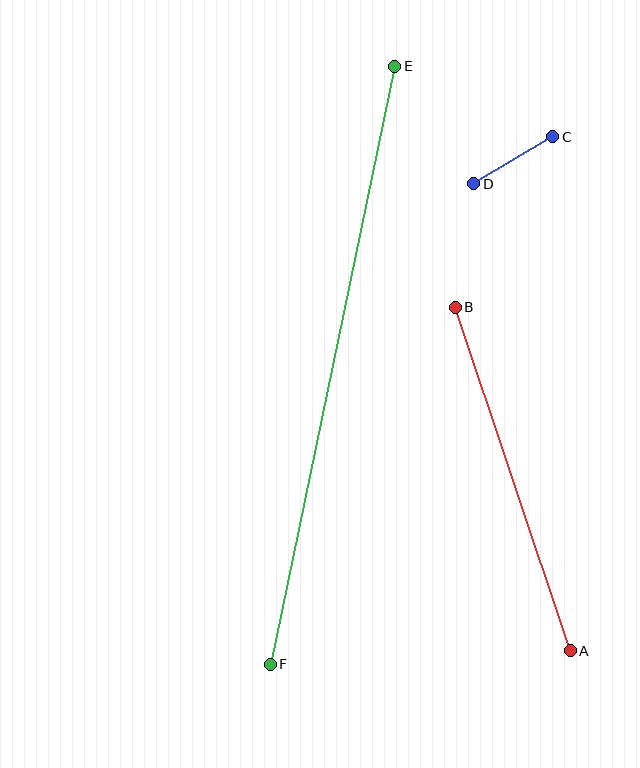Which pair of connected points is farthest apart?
Points E and F are farthest apart.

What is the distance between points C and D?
The distance is approximately 92 pixels.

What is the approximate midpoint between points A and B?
The midpoint is at approximately (513, 479) pixels.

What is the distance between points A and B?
The distance is approximately 362 pixels.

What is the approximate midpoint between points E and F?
The midpoint is at approximately (333, 365) pixels.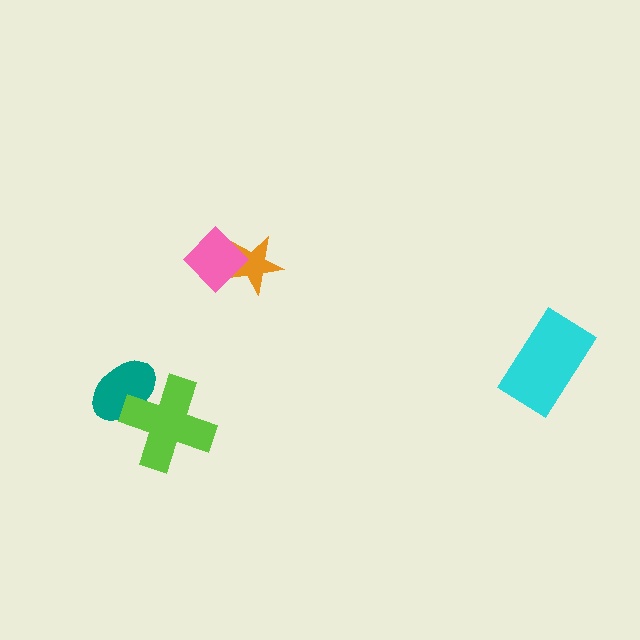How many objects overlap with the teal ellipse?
1 object overlaps with the teal ellipse.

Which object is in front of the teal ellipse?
The lime cross is in front of the teal ellipse.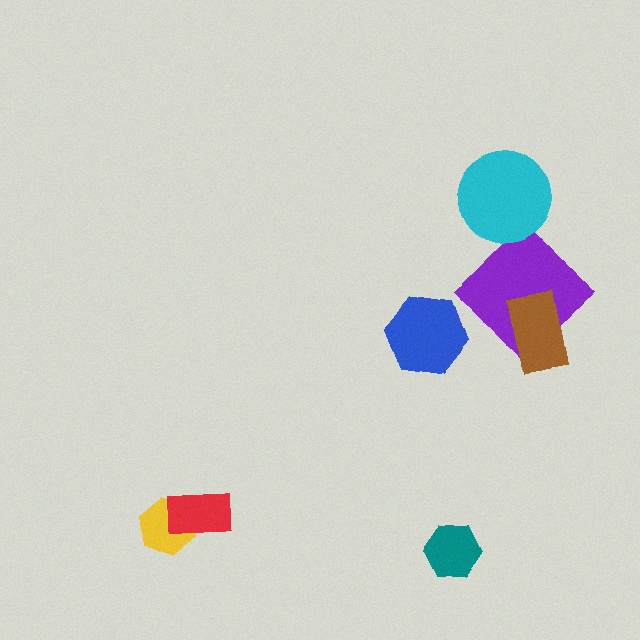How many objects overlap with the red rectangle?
1 object overlaps with the red rectangle.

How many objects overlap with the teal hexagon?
0 objects overlap with the teal hexagon.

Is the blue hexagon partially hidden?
No, no other shape covers it.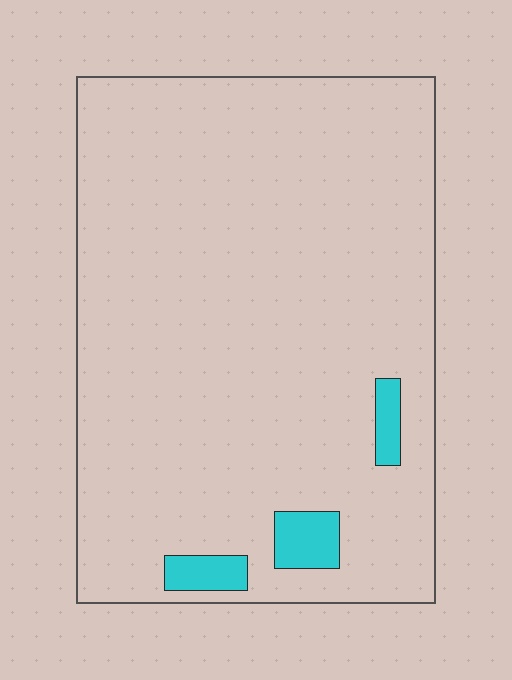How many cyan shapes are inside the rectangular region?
3.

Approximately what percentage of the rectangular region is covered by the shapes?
Approximately 5%.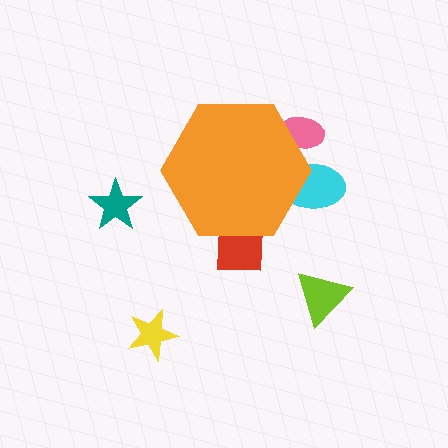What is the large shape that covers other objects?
An orange hexagon.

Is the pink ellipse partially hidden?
Yes, the pink ellipse is partially hidden behind the orange hexagon.